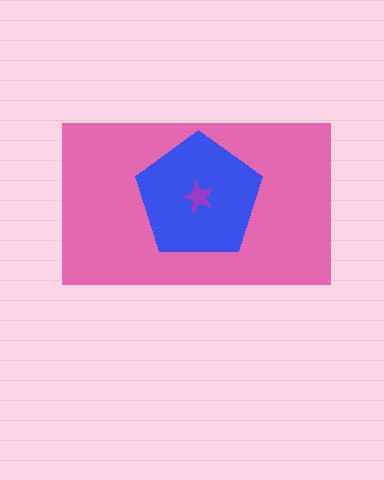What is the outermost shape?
The pink rectangle.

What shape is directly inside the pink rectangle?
The blue pentagon.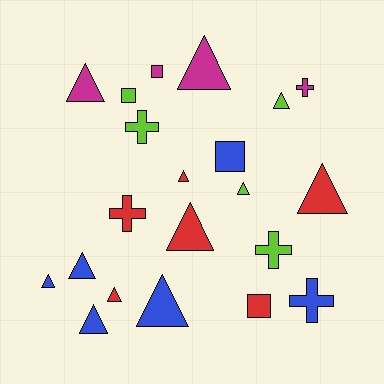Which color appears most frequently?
Red, with 6 objects.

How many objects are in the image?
There are 21 objects.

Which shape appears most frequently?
Triangle, with 12 objects.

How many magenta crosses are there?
There is 1 magenta cross.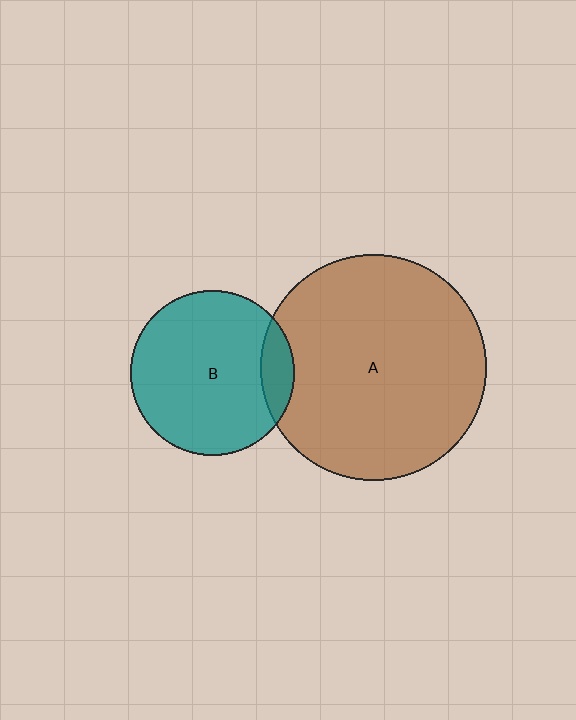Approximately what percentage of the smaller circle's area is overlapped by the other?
Approximately 10%.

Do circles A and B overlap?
Yes.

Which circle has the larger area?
Circle A (brown).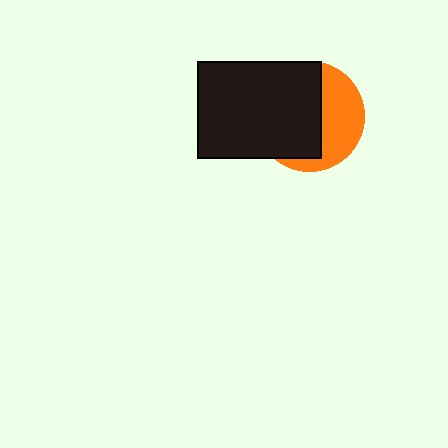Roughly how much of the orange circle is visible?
A small part of it is visible (roughly 41%).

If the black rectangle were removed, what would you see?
You would see the complete orange circle.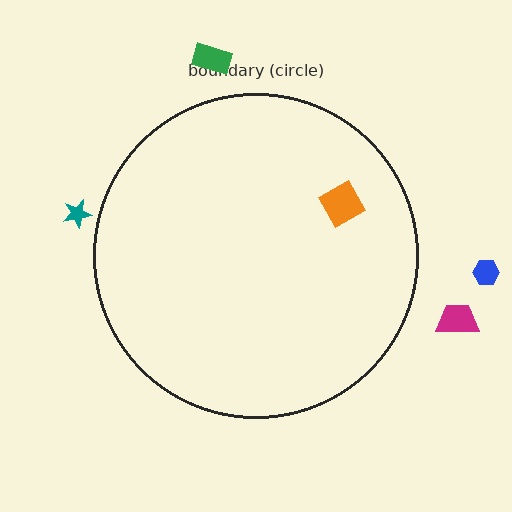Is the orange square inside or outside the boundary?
Inside.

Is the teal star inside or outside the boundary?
Outside.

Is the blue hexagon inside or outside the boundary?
Outside.